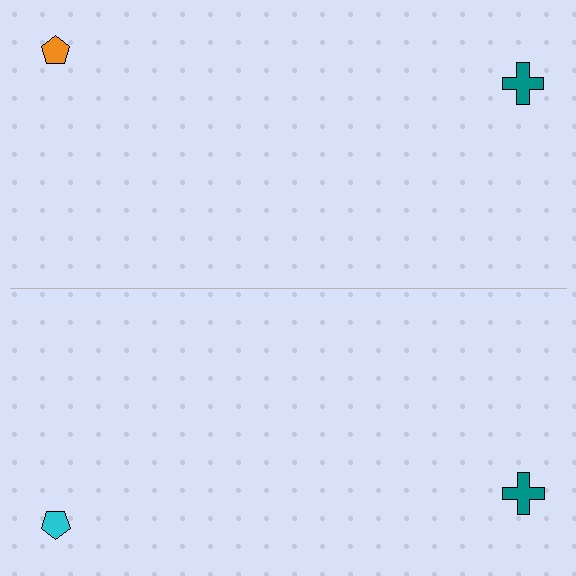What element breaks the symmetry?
The cyan pentagon on the bottom side breaks the symmetry — its mirror counterpart is orange.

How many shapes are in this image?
There are 4 shapes in this image.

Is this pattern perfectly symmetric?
No, the pattern is not perfectly symmetric. The cyan pentagon on the bottom side breaks the symmetry — its mirror counterpart is orange.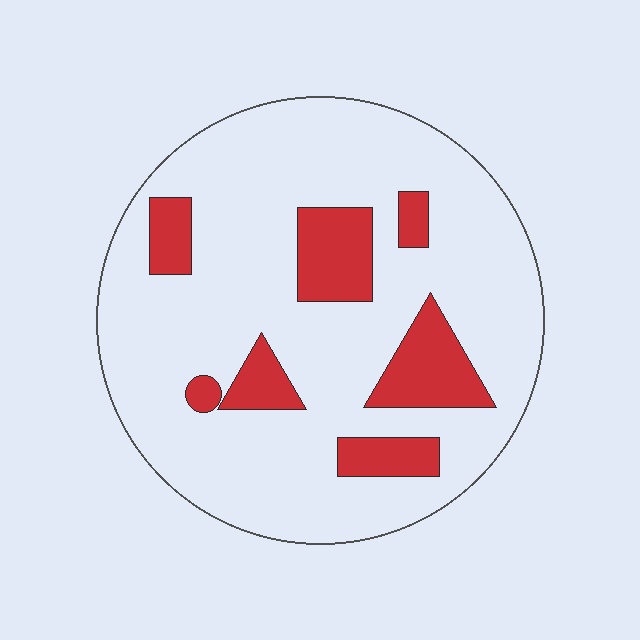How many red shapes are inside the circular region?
7.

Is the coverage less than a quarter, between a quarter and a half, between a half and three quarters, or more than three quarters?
Less than a quarter.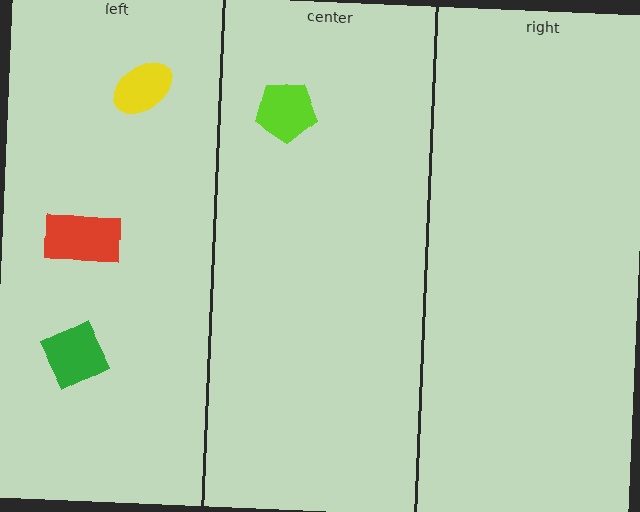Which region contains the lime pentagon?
The center region.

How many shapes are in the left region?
3.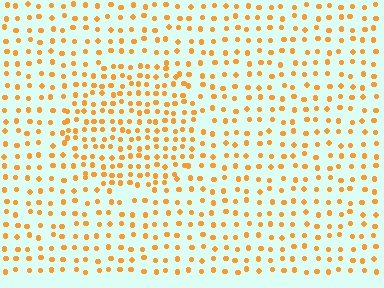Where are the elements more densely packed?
The elements are more densely packed inside the circle boundary.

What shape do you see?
I see a circle.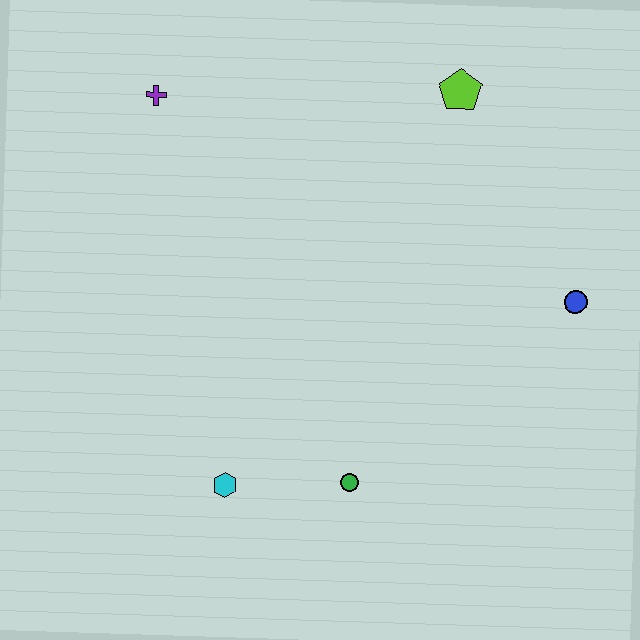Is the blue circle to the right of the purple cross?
Yes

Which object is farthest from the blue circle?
The purple cross is farthest from the blue circle.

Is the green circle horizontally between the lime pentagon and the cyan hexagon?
Yes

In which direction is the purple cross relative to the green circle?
The purple cross is above the green circle.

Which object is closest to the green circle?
The cyan hexagon is closest to the green circle.